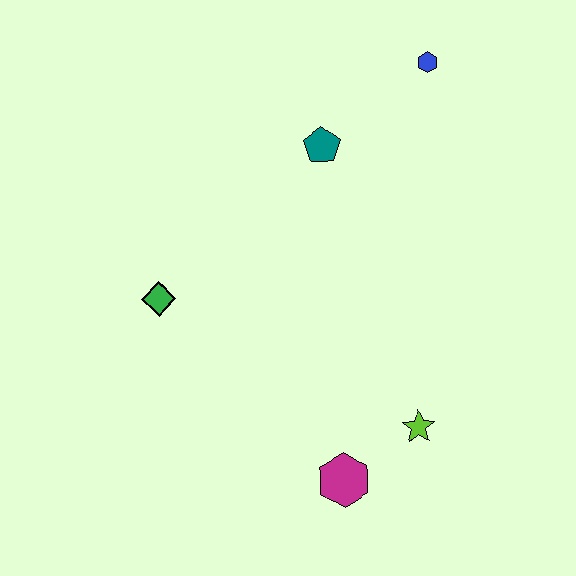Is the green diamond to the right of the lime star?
No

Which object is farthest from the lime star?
The blue hexagon is farthest from the lime star.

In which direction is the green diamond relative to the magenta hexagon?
The green diamond is above the magenta hexagon.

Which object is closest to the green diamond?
The teal pentagon is closest to the green diamond.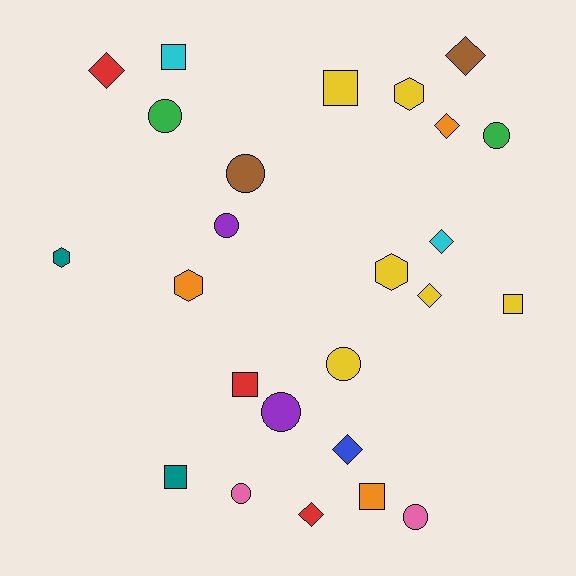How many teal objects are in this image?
There are 2 teal objects.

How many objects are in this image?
There are 25 objects.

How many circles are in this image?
There are 8 circles.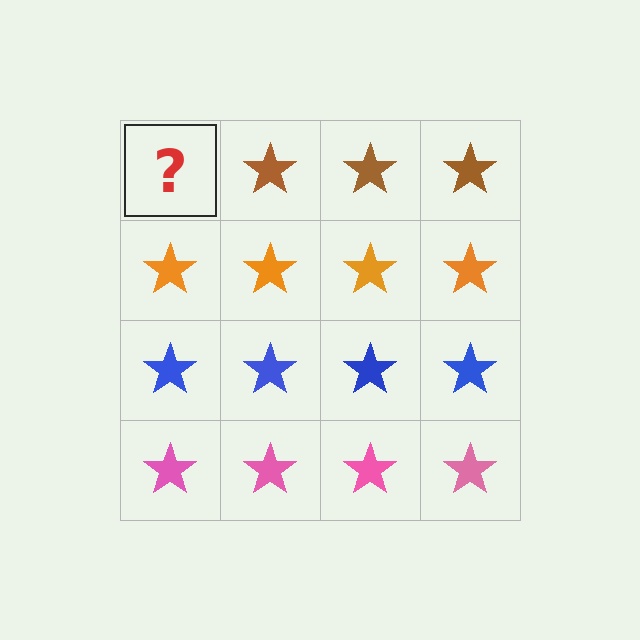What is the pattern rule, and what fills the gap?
The rule is that each row has a consistent color. The gap should be filled with a brown star.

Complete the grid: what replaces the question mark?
The question mark should be replaced with a brown star.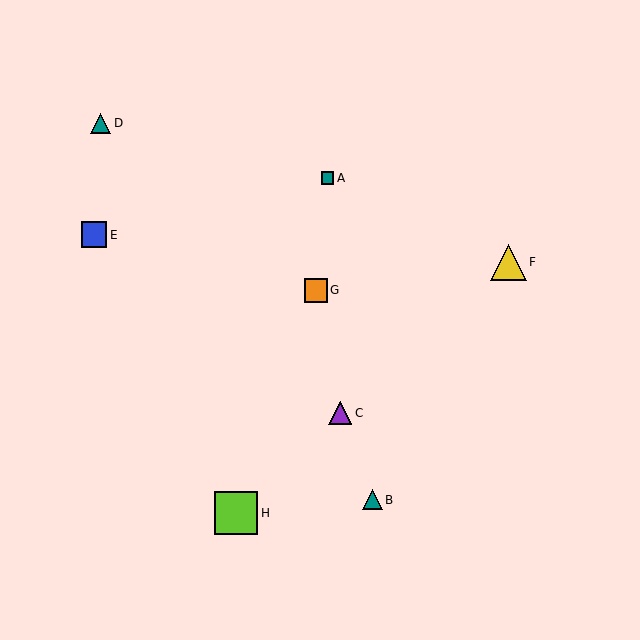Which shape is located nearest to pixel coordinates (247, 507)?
The lime square (labeled H) at (236, 513) is nearest to that location.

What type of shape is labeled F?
Shape F is a yellow triangle.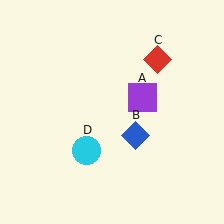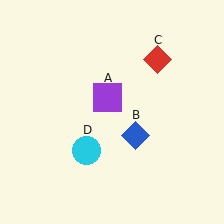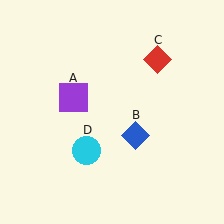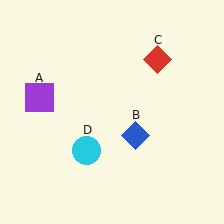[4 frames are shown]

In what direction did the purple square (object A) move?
The purple square (object A) moved left.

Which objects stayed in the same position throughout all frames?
Blue diamond (object B) and red diamond (object C) and cyan circle (object D) remained stationary.